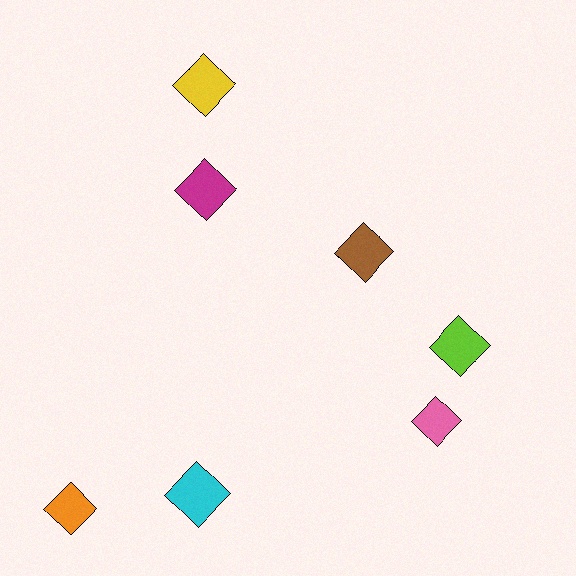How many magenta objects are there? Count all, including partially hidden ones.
There is 1 magenta object.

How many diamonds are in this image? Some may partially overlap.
There are 7 diamonds.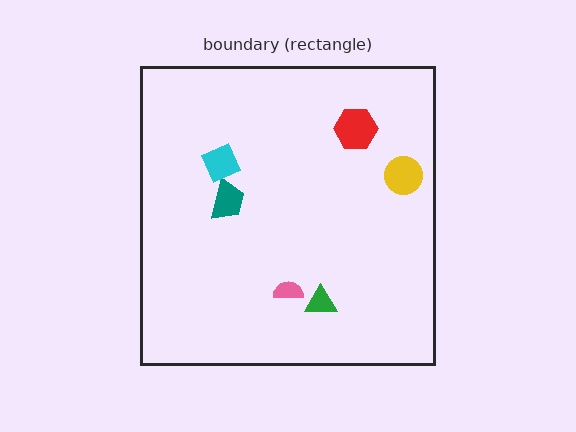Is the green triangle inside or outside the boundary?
Inside.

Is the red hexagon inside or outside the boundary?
Inside.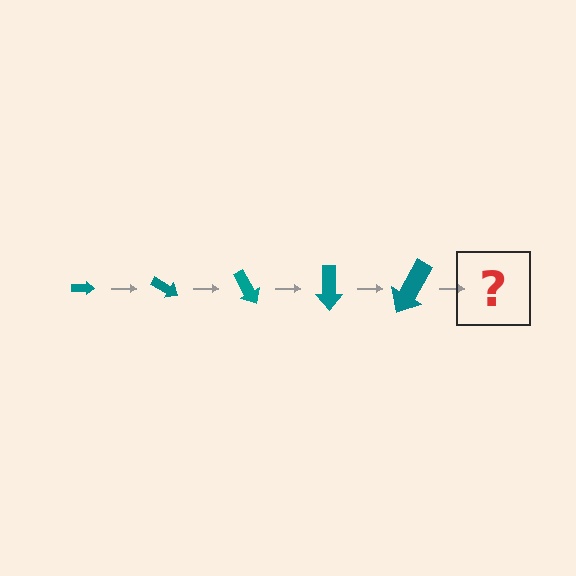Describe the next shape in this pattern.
It should be an arrow, larger than the previous one and rotated 150 degrees from the start.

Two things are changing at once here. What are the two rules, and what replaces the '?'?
The two rules are that the arrow grows larger each step and it rotates 30 degrees each step. The '?' should be an arrow, larger than the previous one and rotated 150 degrees from the start.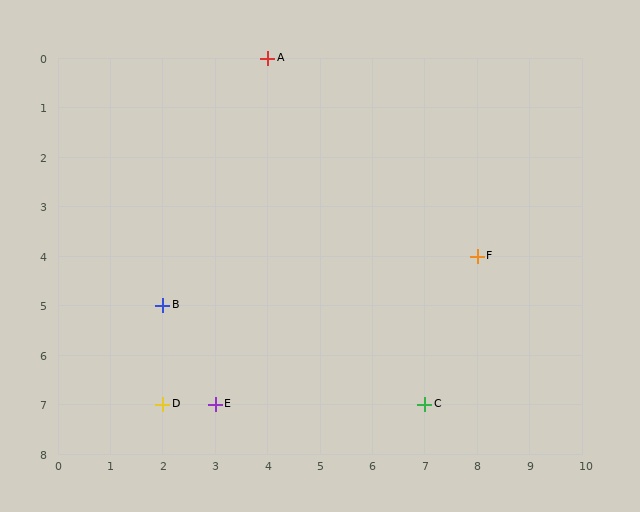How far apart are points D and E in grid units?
Points D and E are 1 column apart.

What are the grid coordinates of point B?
Point B is at grid coordinates (2, 5).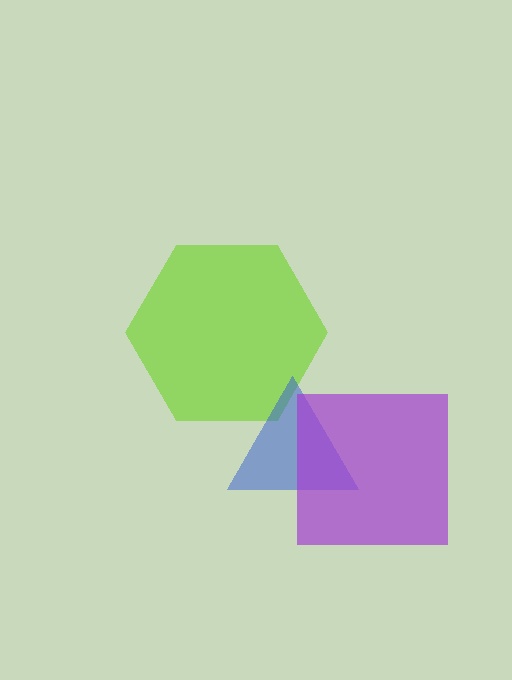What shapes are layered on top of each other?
The layered shapes are: a lime hexagon, a blue triangle, a purple square.